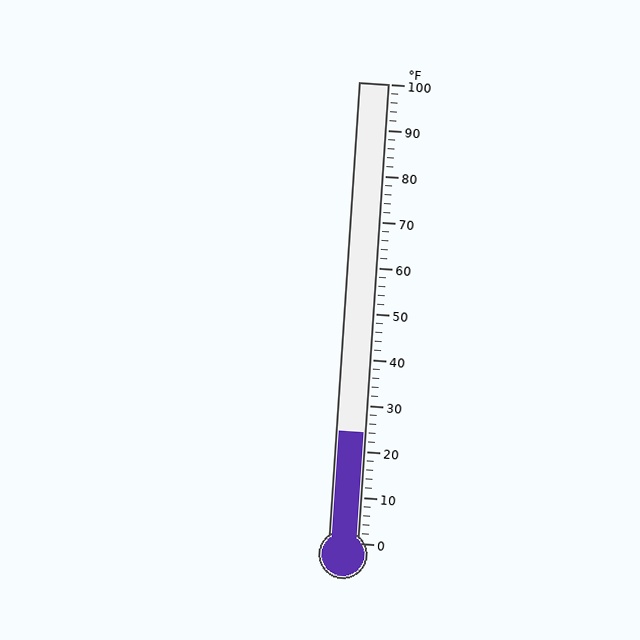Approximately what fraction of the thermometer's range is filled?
The thermometer is filled to approximately 25% of its range.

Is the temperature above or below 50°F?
The temperature is below 50°F.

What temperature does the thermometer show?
The thermometer shows approximately 24°F.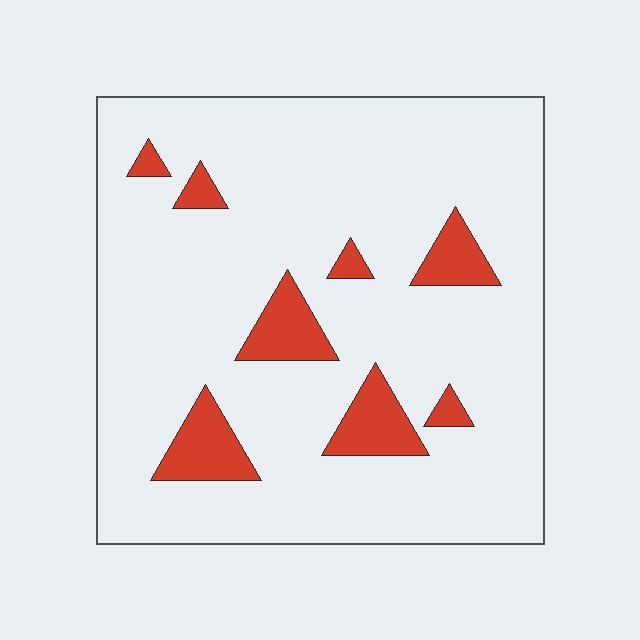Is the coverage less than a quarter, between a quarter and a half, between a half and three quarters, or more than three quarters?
Less than a quarter.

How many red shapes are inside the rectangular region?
8.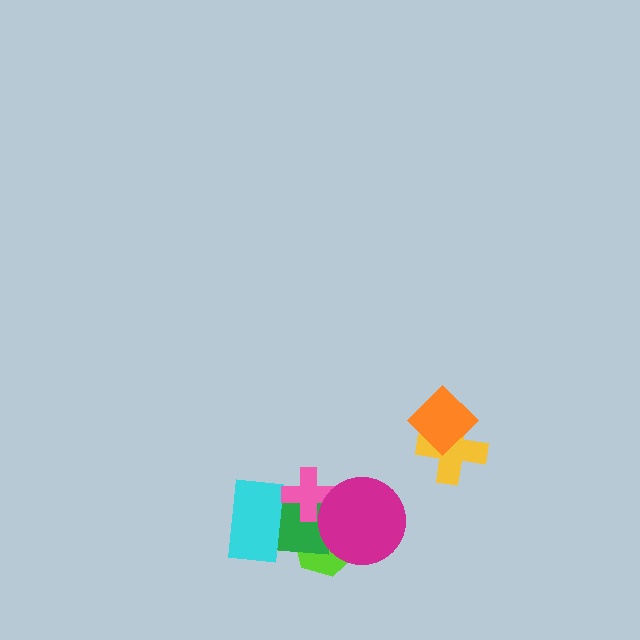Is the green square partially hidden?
Yes, it is partially covered by another shape.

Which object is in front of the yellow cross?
The orange diamond is in front of the yellow cross.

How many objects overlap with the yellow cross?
1 object overlaps with the yellow cross.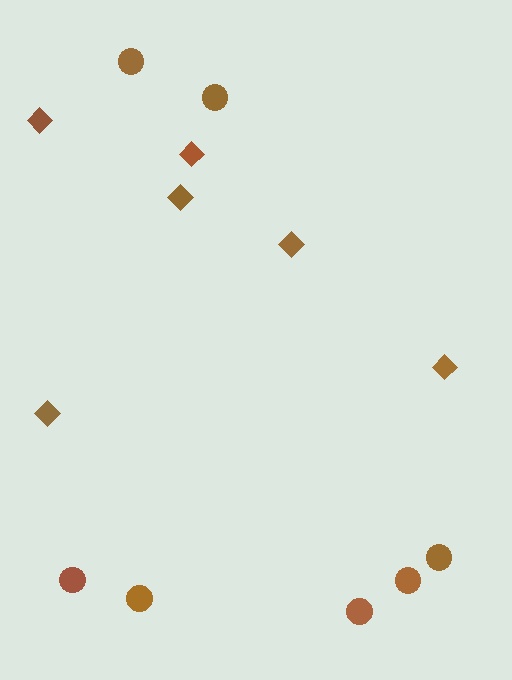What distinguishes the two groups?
There are 2 groups: one group of diamonds (6) and one group of circles (7).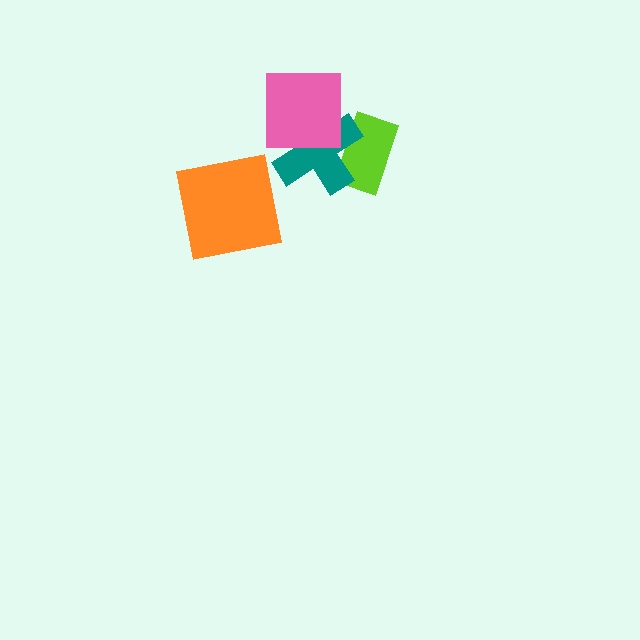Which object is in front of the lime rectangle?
The teal cross is in front of the lime rectangle.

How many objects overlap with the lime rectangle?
1 object overlaps with the lime rectangle.